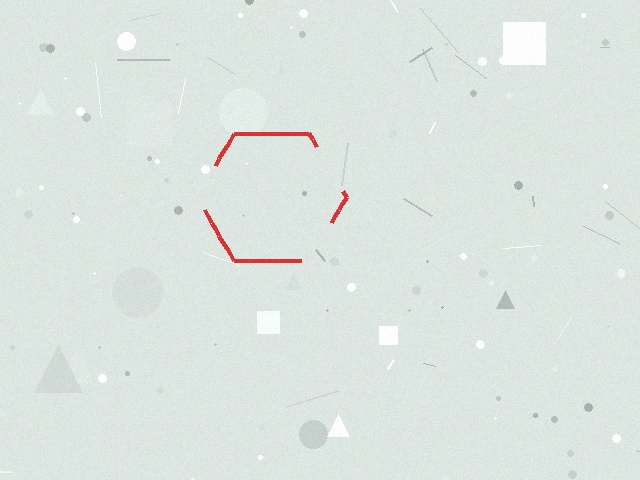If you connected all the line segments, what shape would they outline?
They would outline a hexagon.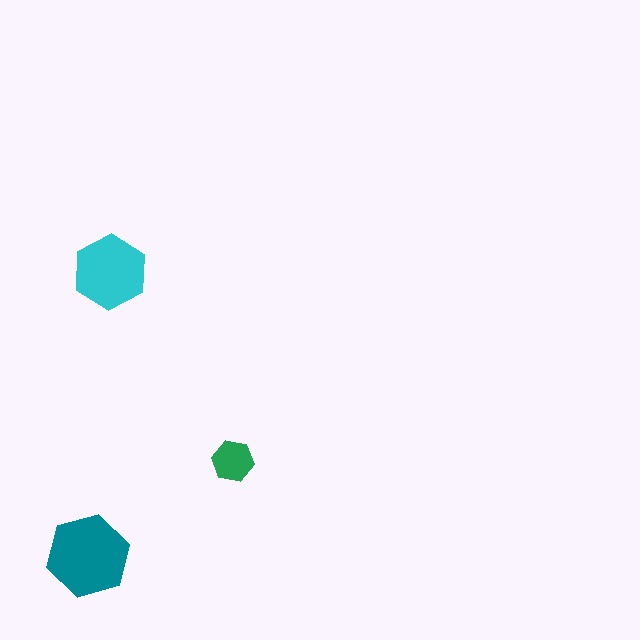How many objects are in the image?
There are 3 objects in the image.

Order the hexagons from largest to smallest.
the teal one, the cyan one, the green one.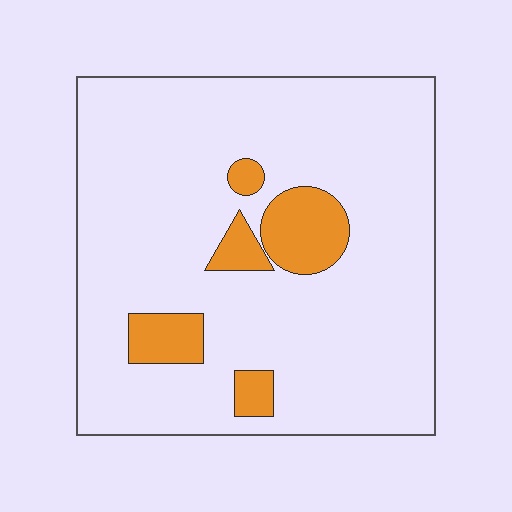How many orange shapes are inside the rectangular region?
5.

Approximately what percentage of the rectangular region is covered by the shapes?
Approximately 10%.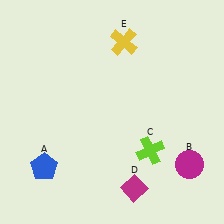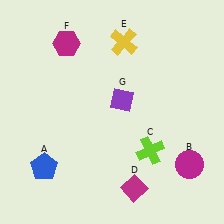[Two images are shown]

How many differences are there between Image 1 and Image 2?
There are 2 differences between the two images.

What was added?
A magenta hexagon (F), a purple diamond (G) were added in Image 2.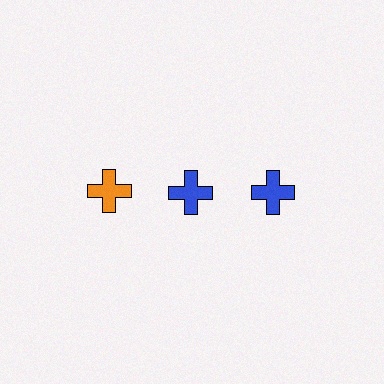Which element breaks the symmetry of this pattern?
The orange cross in the top row, leftmost column breaks the symmetry. All other shapes are blue crosses.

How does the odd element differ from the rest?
It has a different color: orange instead of blue.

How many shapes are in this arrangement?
There are 3 shapes arranged in a grid pattern.